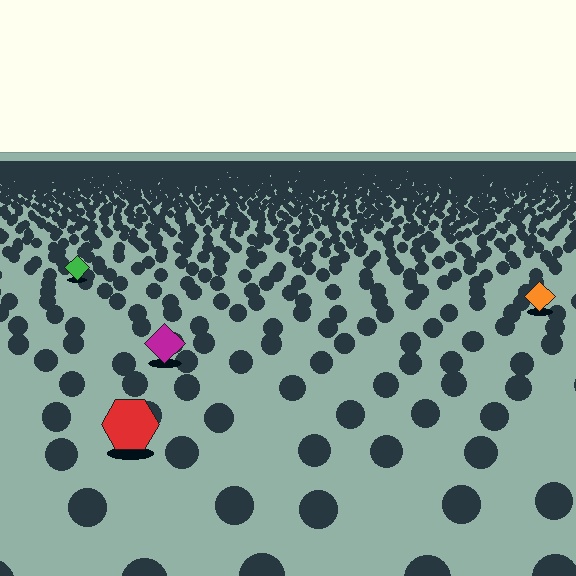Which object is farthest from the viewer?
The green diamond is farthest from the viewer. It appears smaller and the ground texture around it is denser.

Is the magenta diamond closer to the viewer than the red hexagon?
No. The red hexagon is closer — you can tell from the texture gradient: the ground texture is coarser near it.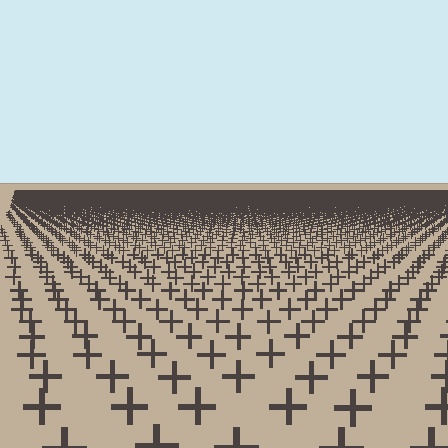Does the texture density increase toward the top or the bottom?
Density increases toward the top.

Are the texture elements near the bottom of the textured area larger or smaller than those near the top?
Larger. Near the bottom, elements are closer to the viewer and appear at a bigger on-screen size.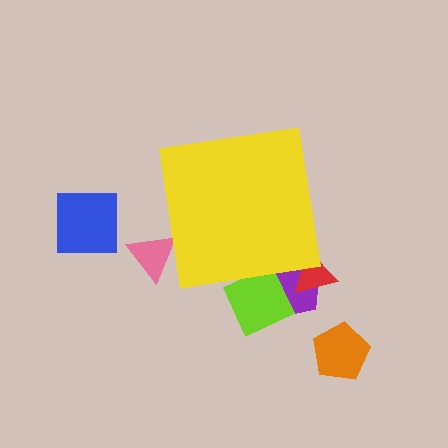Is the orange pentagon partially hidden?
No, the orange pentagon is fully visible.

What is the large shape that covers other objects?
A yellow square.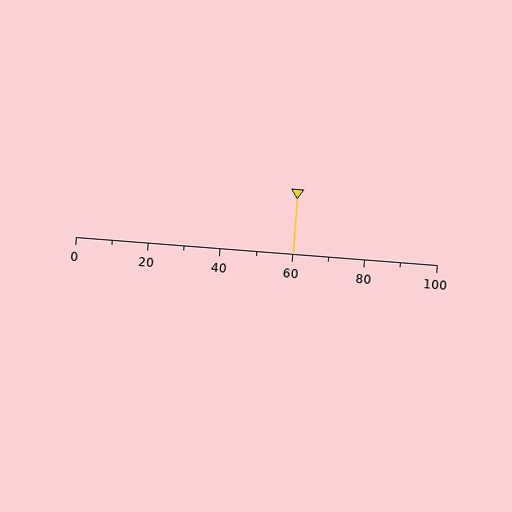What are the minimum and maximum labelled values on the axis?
The axis runs from 0 to 100.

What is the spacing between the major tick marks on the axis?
The major ticks are spaced 20 apart.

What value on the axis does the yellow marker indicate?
The marker indicates approximately 60.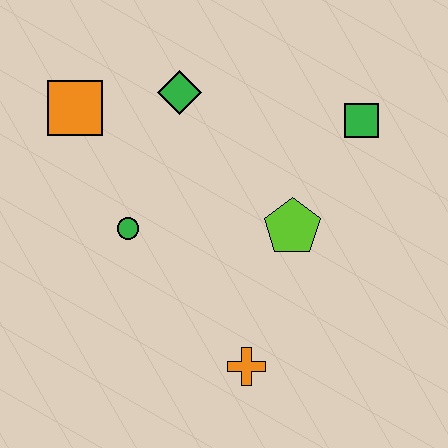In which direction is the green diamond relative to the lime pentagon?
The green diamond is above the lime pentagon.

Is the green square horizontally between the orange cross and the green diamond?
No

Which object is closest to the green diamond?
The orange square is closest to the green diamond.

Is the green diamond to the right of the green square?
No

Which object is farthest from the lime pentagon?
The orange square is farthest from the lime pentagon.